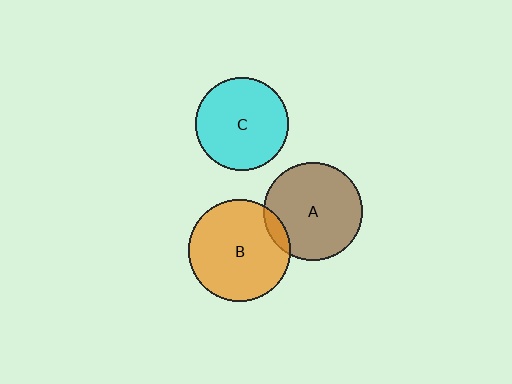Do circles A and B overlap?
Yes.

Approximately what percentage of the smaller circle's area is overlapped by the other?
Approximately 10%.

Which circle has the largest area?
Circle B (orange).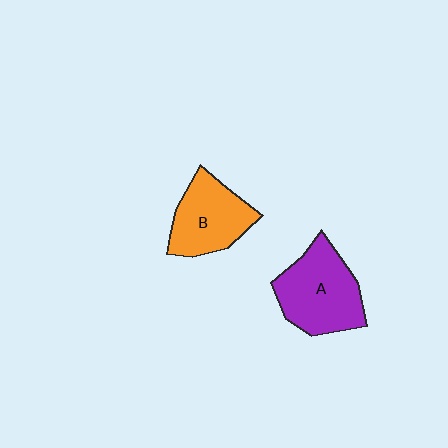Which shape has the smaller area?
Shape B (orange).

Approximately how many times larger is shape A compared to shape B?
Approximately 1.2 times.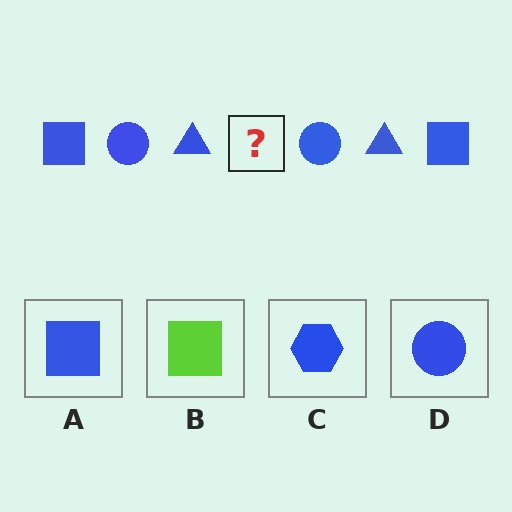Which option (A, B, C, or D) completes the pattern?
A.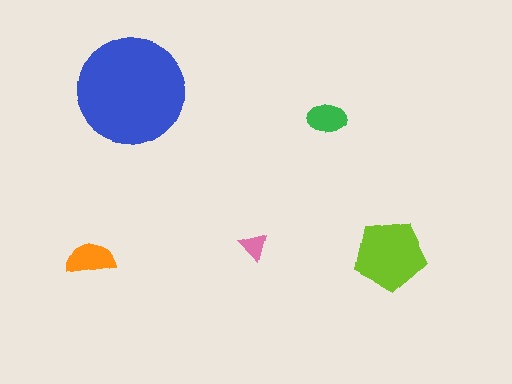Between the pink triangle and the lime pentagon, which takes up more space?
The lime pentagon.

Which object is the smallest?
The pink triangle.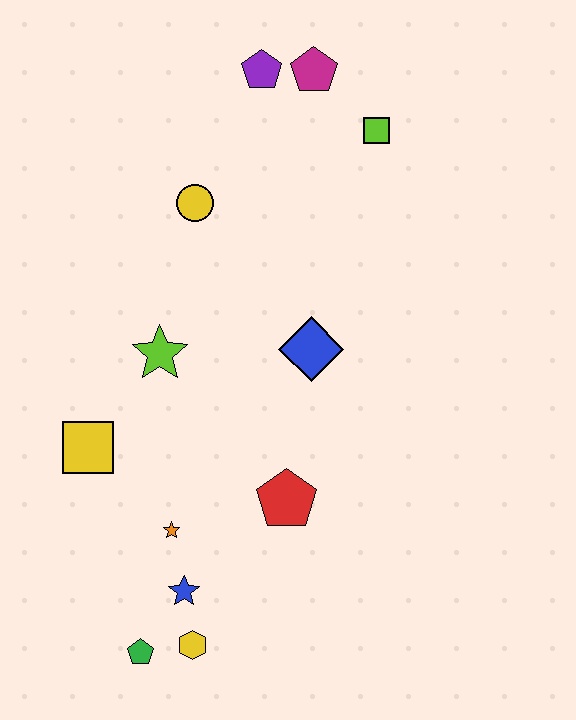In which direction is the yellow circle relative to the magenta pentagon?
The yellow circle is below the magenta pentagon.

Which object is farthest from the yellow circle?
The green pentagon is farthest from the yellow circle.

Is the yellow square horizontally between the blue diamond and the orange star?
No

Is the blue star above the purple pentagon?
No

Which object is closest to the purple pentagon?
The magenta pentagon is closest to the purple pentagon.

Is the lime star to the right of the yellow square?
Yes